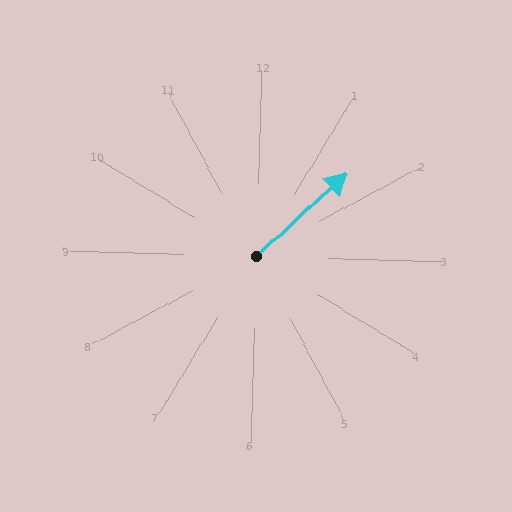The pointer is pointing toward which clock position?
Roughly 2 o'clock.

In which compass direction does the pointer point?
Northeast.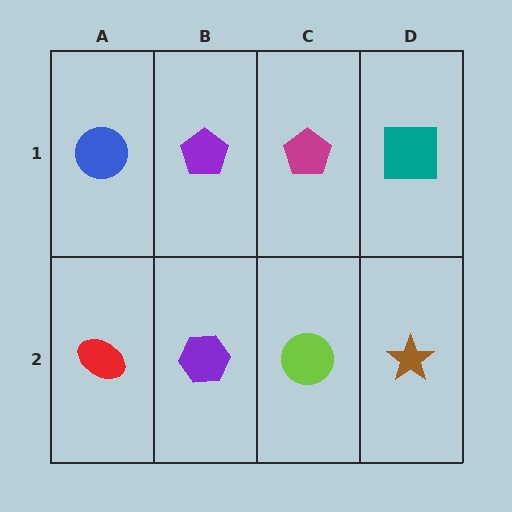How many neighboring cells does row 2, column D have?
2.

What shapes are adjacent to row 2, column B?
A purple pentagon (row 1, column B), a red ellipse (row 2, column A), a lime circle (row 2, column C).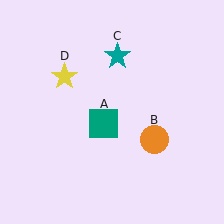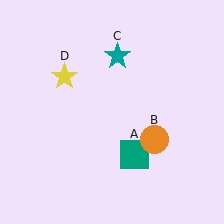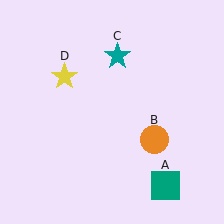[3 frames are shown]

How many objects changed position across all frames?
1 object changed position: teal square (object A).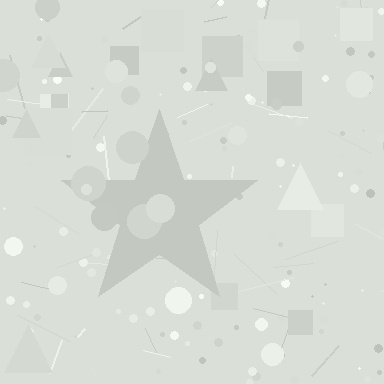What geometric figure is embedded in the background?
A star is embedded in the background.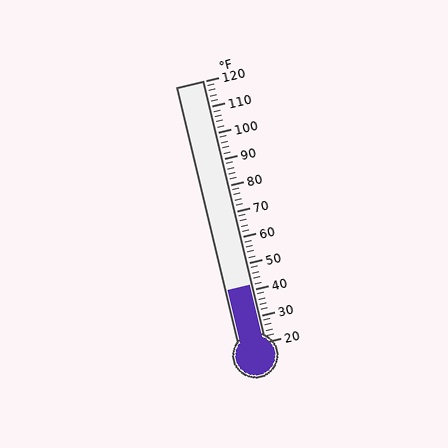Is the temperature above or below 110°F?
The temperature is below 110°F.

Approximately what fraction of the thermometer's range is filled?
The thermometer is filled to approximately 20% of its range.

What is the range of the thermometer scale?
The thermometer scale ranges from 20°F to 120°F.